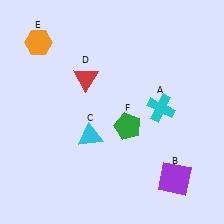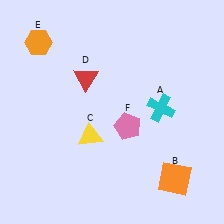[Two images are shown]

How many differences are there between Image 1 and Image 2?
There are 3 differences between the two images.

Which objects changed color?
B changed from purple to orange. C changed from cyan to yellow. F changed from green to pink.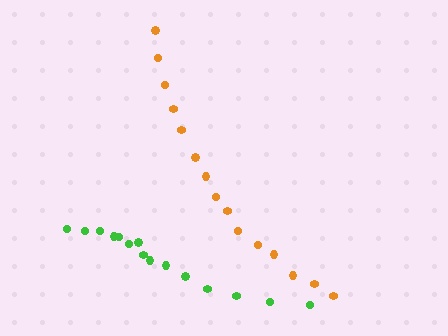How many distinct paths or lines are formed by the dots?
There are 2 distinct paths.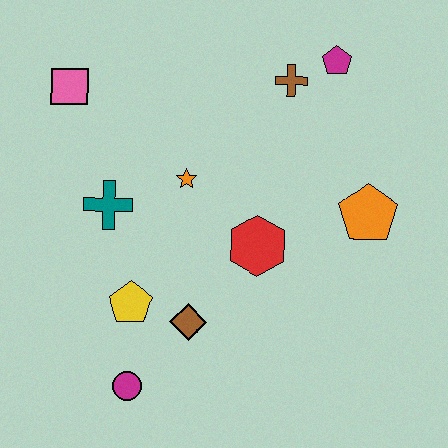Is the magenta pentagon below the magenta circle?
No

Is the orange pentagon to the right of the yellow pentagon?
Yes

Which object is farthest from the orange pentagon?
The pink square is farthest from the orange pentagon.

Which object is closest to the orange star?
The teal cross is closest to the orange star.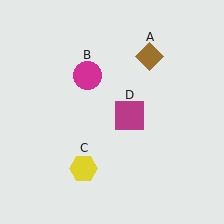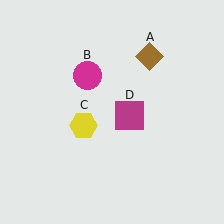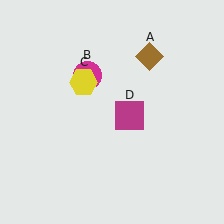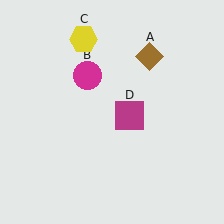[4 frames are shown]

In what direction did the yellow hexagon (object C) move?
The yellow hexagon (object C) moved up.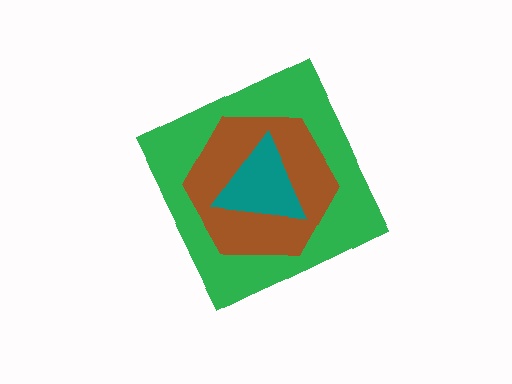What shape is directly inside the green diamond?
The brown hexagon.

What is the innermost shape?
The teal triangle.